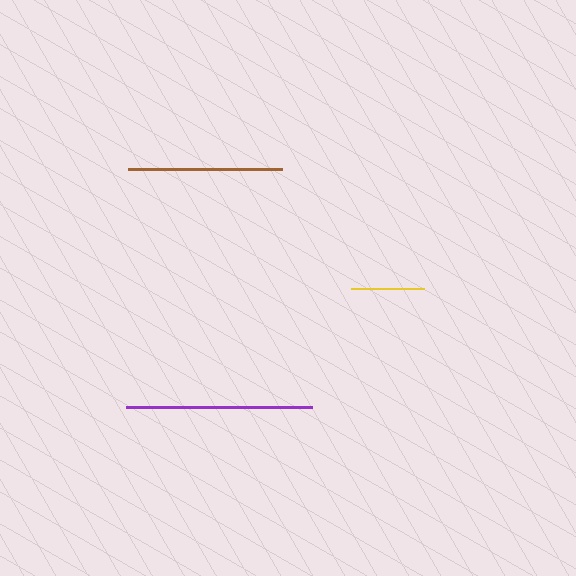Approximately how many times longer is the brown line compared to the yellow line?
The brown line is approximately 2.1 times the length of the yellow line.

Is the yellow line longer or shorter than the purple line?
The purple line is longer than the yellow line.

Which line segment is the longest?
The purple line is the longest at approximately 186 pixels.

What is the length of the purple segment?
The purple segment is approximately 186 pixels long.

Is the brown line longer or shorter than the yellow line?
The brown line is longer than the yellow line.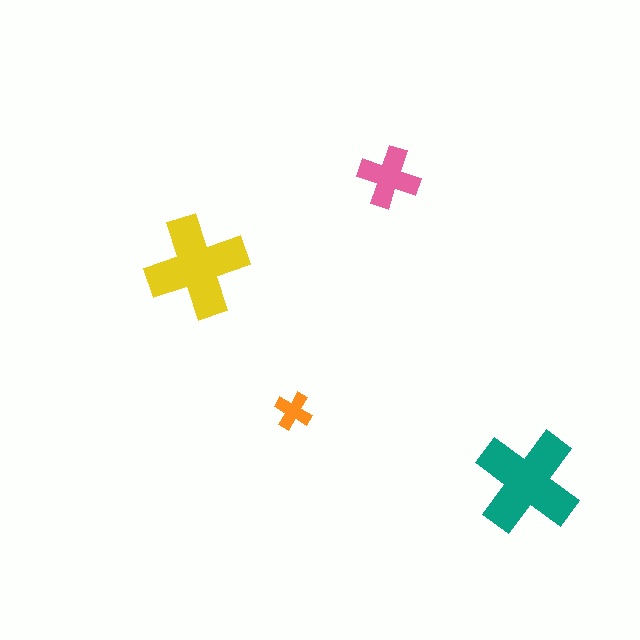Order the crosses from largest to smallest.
the teal one, the yellow one, the pink one, the orange one.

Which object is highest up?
The pink cross is topmost.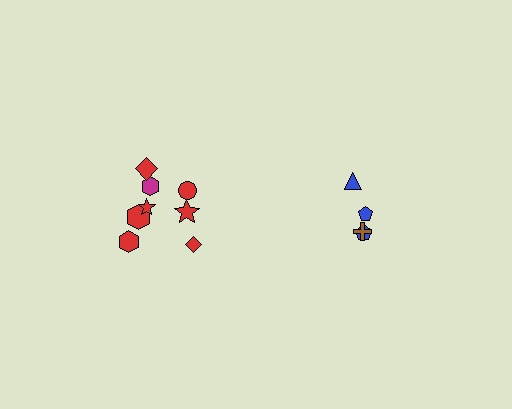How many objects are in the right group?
There are 4 objects.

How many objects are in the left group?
There are 8 objects.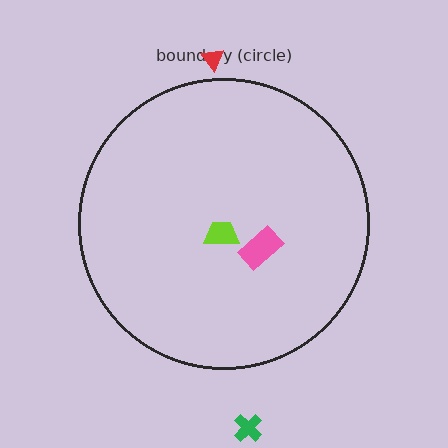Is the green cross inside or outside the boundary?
Outside.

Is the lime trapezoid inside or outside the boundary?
Inside.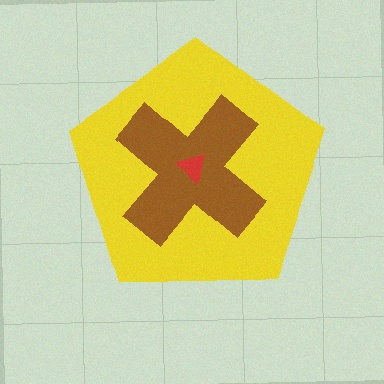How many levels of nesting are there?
3.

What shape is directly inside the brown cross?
The red triangle.